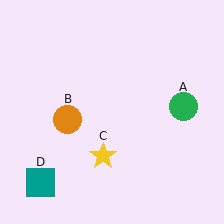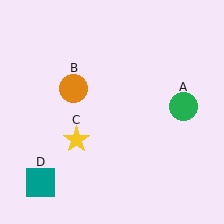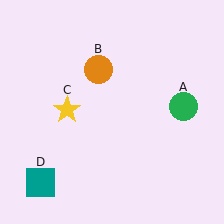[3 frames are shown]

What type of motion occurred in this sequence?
The orange circle (object B), yellow star (object C) rotated clockwise around the center of the scene.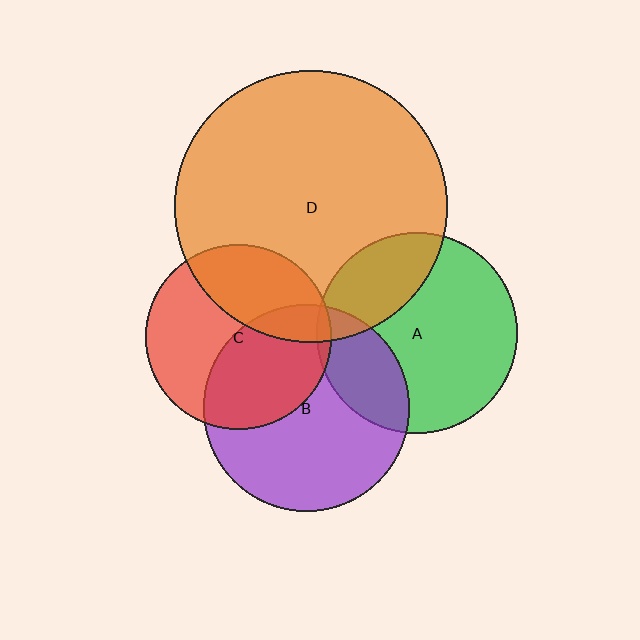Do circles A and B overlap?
Yes.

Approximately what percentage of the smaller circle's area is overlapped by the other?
Approximately 25%.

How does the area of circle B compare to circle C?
Approximately 1.2 times.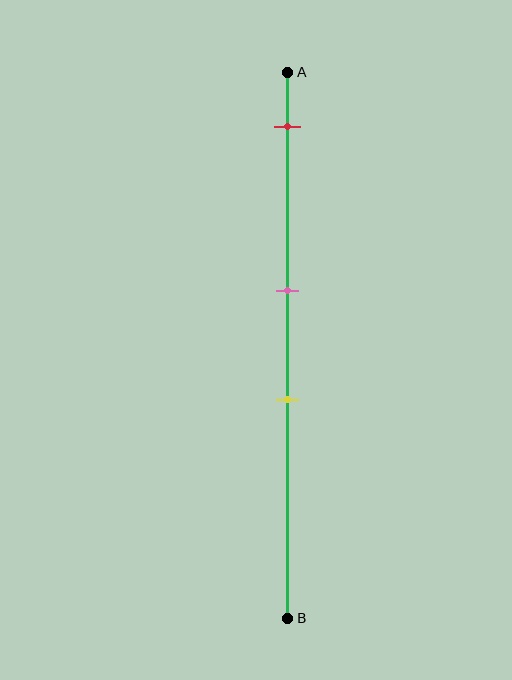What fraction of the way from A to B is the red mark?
The red mark is approximately 10% (0.1) of the way from A to B.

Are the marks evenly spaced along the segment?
No, the marks are not evenly spaced.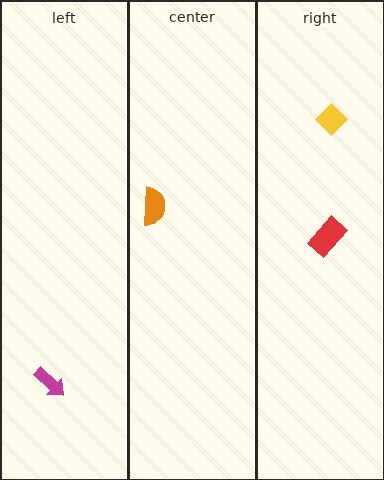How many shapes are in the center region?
1.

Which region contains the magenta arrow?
The left region.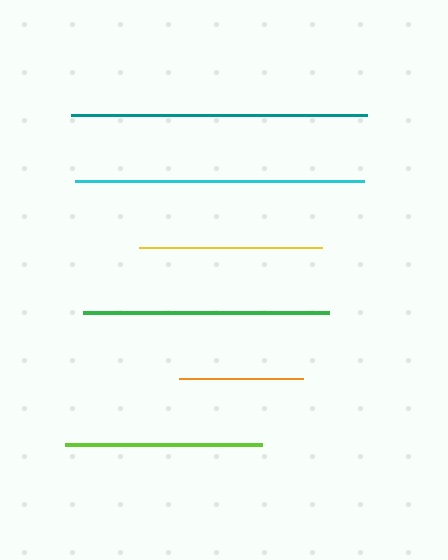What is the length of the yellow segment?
The yellow segment is approximately 183 pixels long.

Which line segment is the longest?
The teal line is the longest at approximately 296 pixels.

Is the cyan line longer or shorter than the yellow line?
The cyan line is longer than the yellow line.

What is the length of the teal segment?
The teal segment is approximately 296 pixels long.